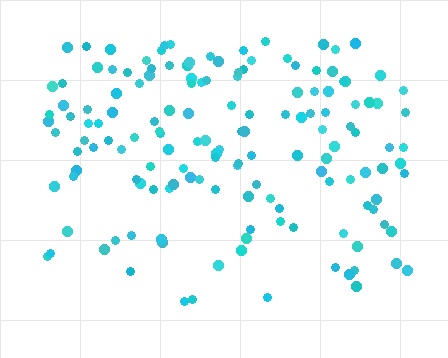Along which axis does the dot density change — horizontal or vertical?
Vertical.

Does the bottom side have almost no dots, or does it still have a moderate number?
Still a moderate number, just noticeably fewer than the top.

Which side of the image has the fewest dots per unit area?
The bottom.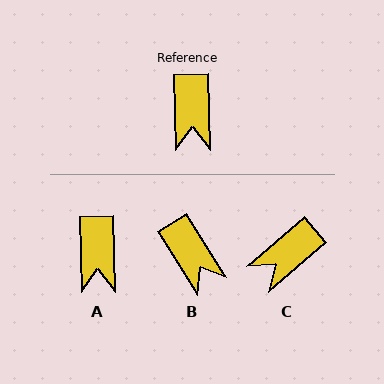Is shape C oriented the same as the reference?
No, it is off by about 51 degrees.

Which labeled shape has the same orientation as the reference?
A.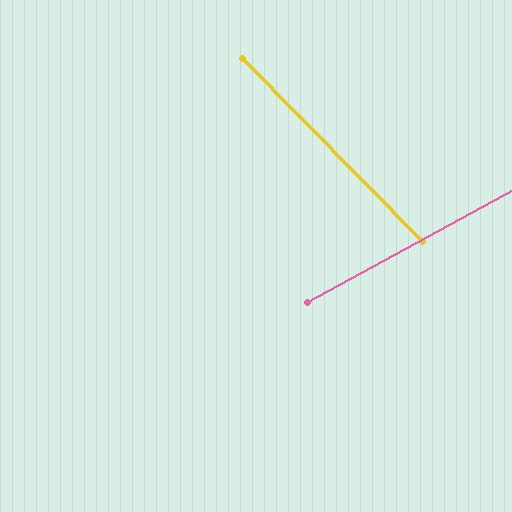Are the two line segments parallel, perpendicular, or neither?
Neither parallel nor perpendicular — they differ by about 74°.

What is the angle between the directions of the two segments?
Approximately 74 degrees.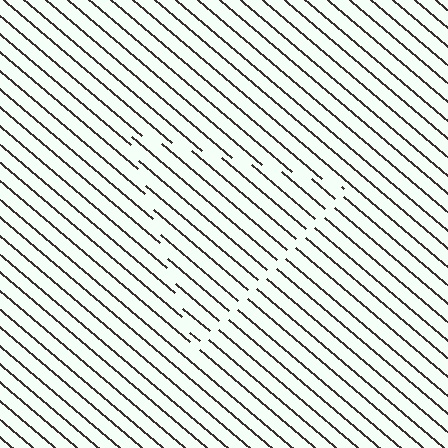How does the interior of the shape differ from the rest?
The interior of the shape contains the same grating, shifted by half a period — the contour is defined by the phase discontinuity where line-ends from the inner and outer gratings abut.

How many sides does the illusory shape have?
3 sides — the line-ends trace a triangle.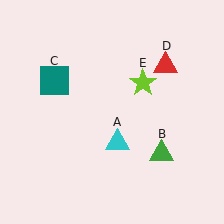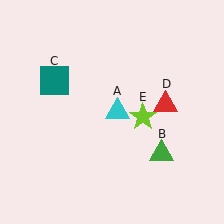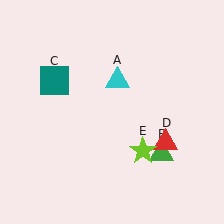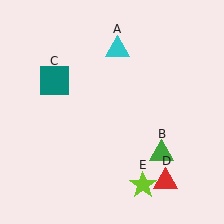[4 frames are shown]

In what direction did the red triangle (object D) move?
The red triangle (object D) moved down.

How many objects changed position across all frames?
3 objects changed position: cyan triangle (object A), red triangle (object D), lime star (object E).